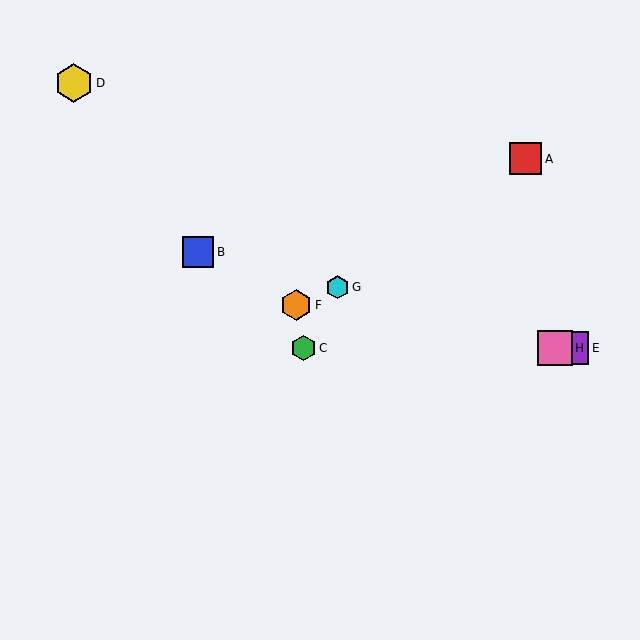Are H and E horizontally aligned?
Yes, both are at y≈348.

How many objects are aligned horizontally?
3 objects (C, E, H) are aligned horizontally.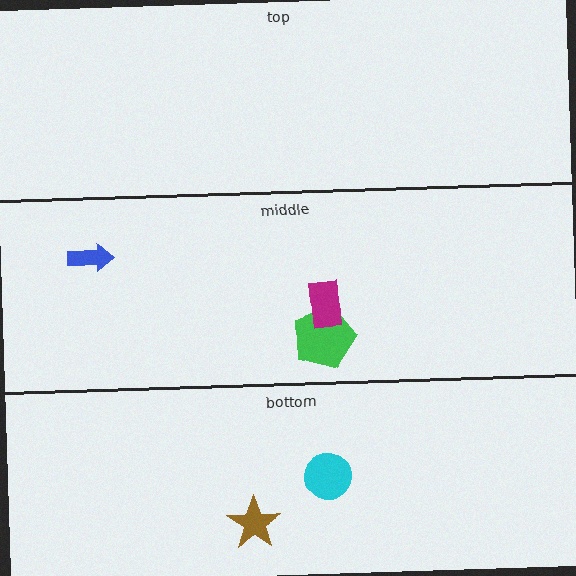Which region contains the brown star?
The bottom region.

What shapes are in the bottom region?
The brown star, the cyan circle.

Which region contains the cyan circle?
The bottom region.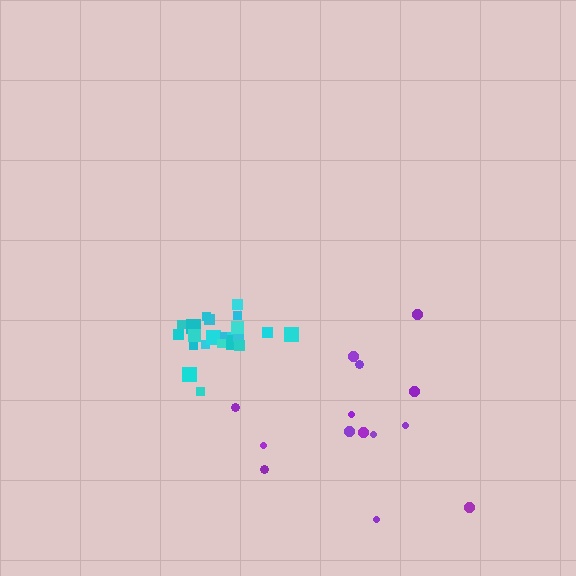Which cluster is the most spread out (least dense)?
Purple.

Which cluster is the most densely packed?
Cyan.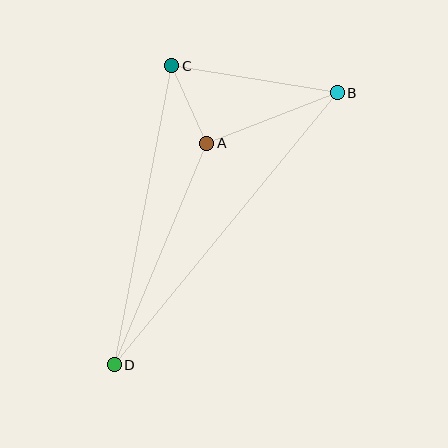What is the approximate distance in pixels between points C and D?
The distance between C and D is approximately 305 pixels.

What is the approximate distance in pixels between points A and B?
The distance between A and B is approximately 140 pixels.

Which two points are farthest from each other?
Points B and D are farthest from each other.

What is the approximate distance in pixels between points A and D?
The distance between A and D is approximately 240 pixels.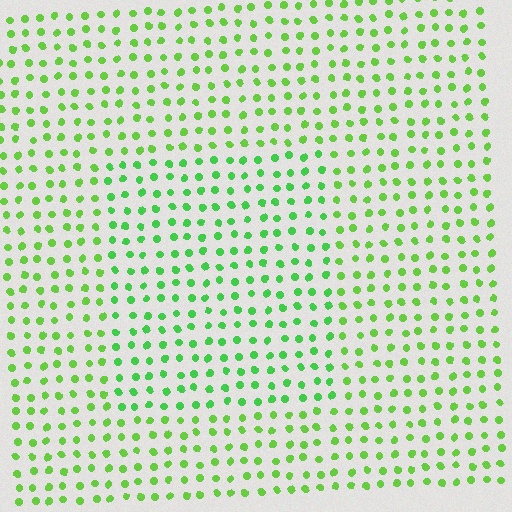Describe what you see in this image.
The image is filled with small lime elements in a uniform arrangement. A rectangle-shaped region is visible where the elements are tinted to a slightly different hue, forming a subtle color boundary.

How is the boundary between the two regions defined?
The boundary is defined purely by a slight shift in hue (about 20 degrees). Spacing, size, and orientation are identical on both sides.